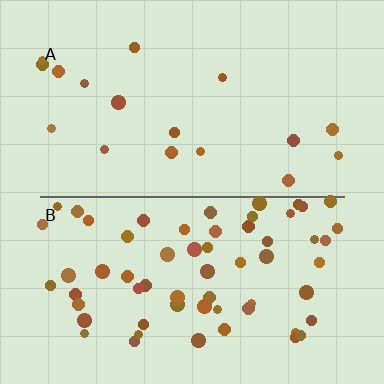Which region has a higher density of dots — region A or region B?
B (the bottom).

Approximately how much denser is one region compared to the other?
Approximately 3.6× — region B over region A.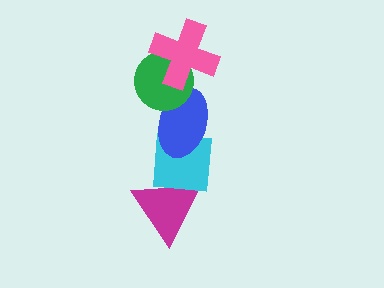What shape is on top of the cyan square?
The blue ellipse is on top of the cyan square.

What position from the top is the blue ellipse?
The blue ellipse is 3rd from the top.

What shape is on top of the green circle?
The pink cross is on top of the green circle.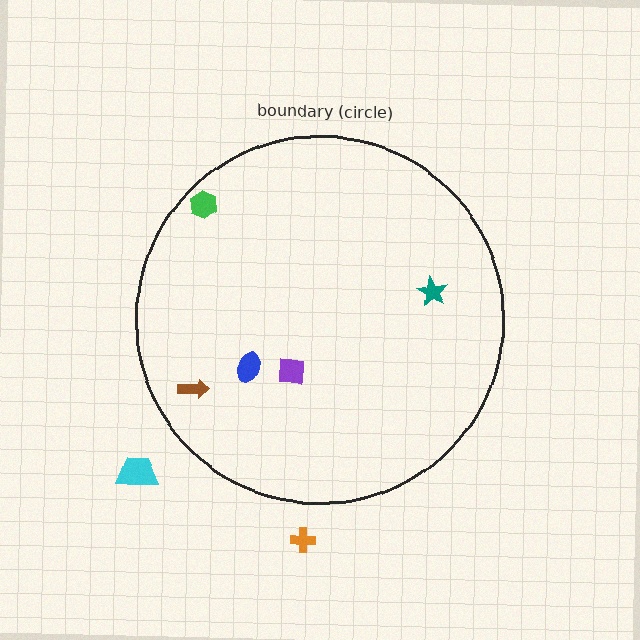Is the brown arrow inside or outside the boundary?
Inside.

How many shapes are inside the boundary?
5 inside, 2 outside.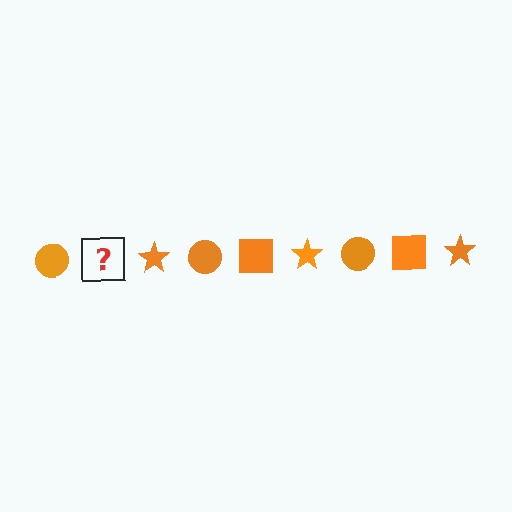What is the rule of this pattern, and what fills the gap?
The rule is that the pattern cycles through circle, square, star shapes in orange. The gap should be filled with an orange square.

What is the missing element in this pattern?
The missing element is an orange square.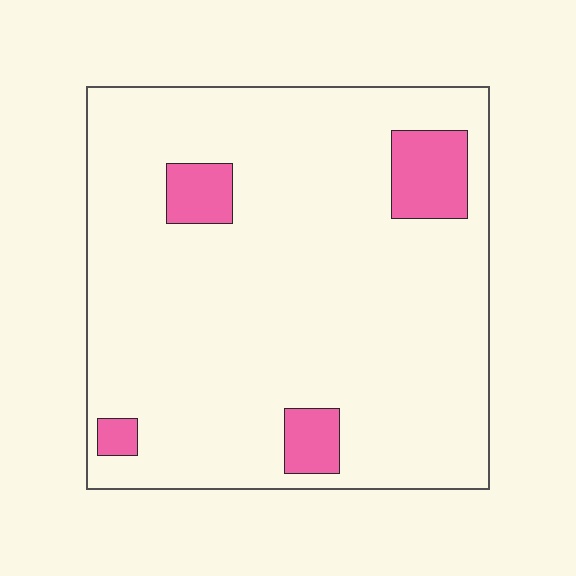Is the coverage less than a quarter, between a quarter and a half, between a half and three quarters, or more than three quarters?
Less than a quarter.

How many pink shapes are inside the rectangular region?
4.